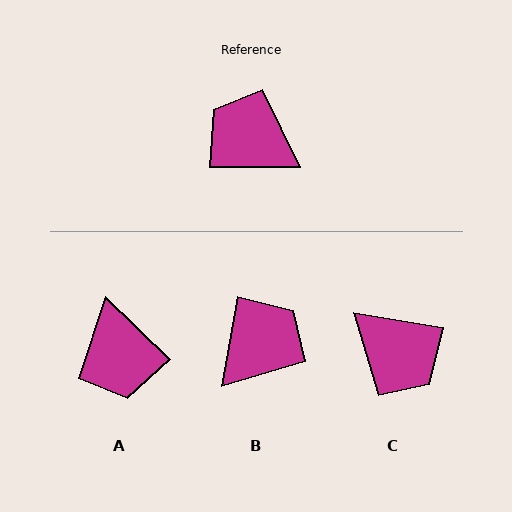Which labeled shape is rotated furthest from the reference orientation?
C, about 170 degrees away.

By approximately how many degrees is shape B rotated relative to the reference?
Approximately 100 degrees clockwise.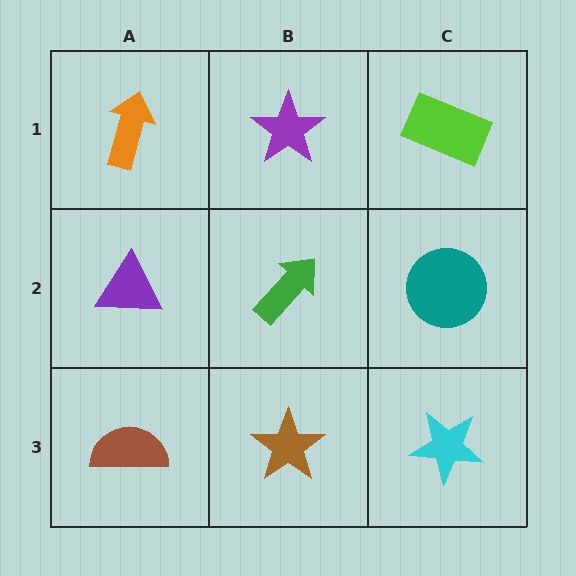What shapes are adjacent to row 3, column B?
A green arrow (row 2, column B), a brown semicircle (row 3, column A), a cyan star (row 3, column C).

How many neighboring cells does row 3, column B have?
3.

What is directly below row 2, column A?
A brown semicircle.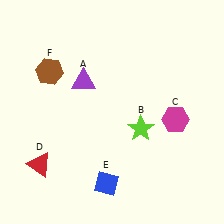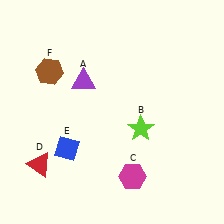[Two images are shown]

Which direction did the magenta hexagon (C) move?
The magenta hexagon (C) moved down.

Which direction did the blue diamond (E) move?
The blue diamond (E) moved left.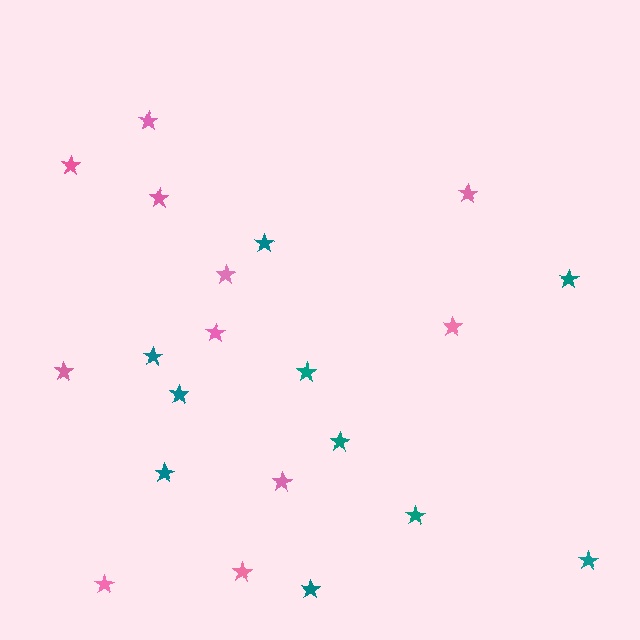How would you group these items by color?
There are 2 groups: one group of pink stars (11) and one group of teal stars (10).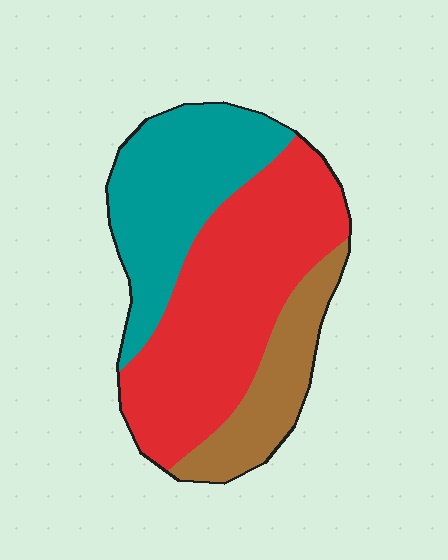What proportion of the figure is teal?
Teal covers 32% of the figure.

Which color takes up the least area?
Brown, at roughly 20%.